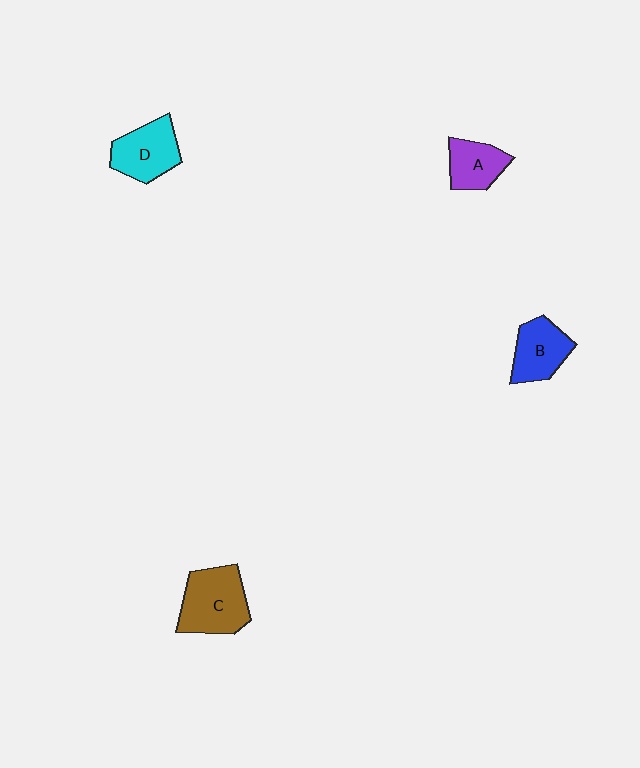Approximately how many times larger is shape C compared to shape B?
Approximately 1.4 times.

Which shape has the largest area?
Shape C (brown).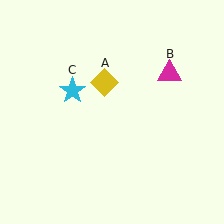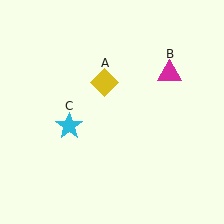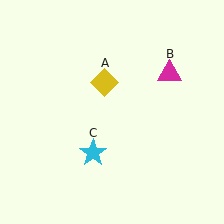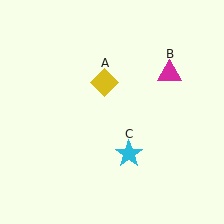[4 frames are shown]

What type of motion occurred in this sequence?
The cyan star (object C) rotated counterclockwise around the center of the scene.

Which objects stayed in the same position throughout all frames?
Yellow diamond (object A) and magenta triangle (object B) remained stationary.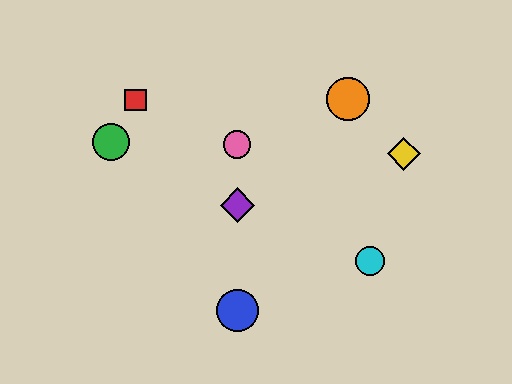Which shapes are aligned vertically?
The blue circle, the purple diamond, the pink circle are aligned vertically.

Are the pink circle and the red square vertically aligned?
No, the pink circle is at x≈237 and the red square is at x≈136.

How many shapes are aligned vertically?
3 shapes (the blue circle, the purple diamond, the pink circle) are aligned vertically.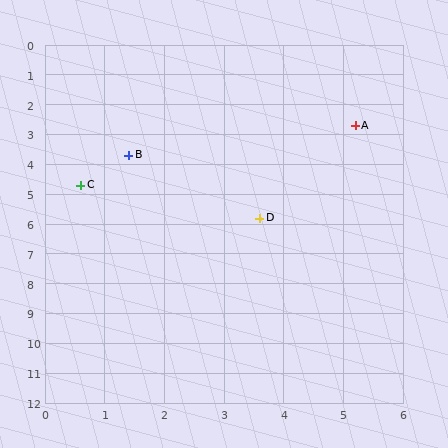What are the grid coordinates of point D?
Point D is at approximately (3.6, 5.8).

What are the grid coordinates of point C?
Point C is at approximately (0.6, 4.7).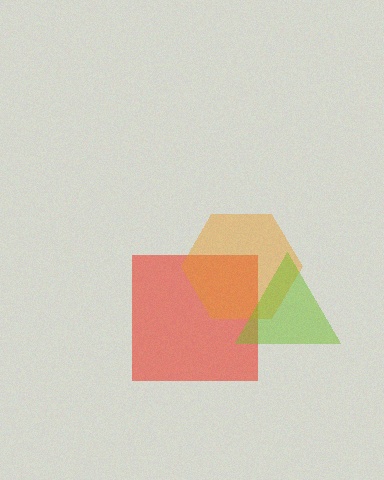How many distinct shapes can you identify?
There are 3 distinct shapes: a red square, an orange hexagon, a lime triangle.